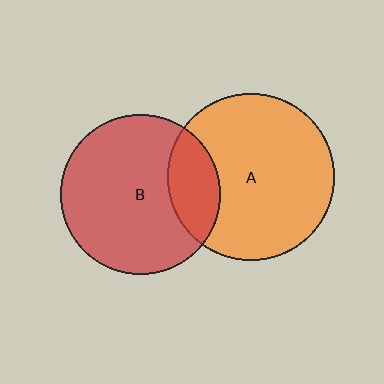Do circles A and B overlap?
Yes.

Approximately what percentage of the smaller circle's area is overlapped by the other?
Approximately 20%.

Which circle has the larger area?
Circle A (orange).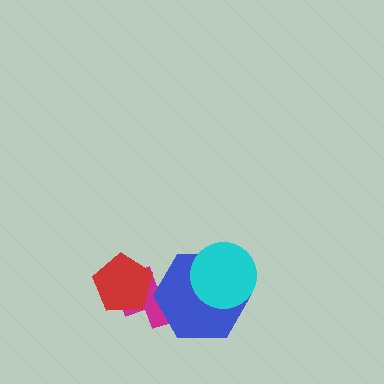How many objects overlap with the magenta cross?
2 objects overlap with the magenta cross.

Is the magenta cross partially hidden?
Yes, it is partially covered by another shape.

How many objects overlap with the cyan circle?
1 object overlaps with the cyan circle.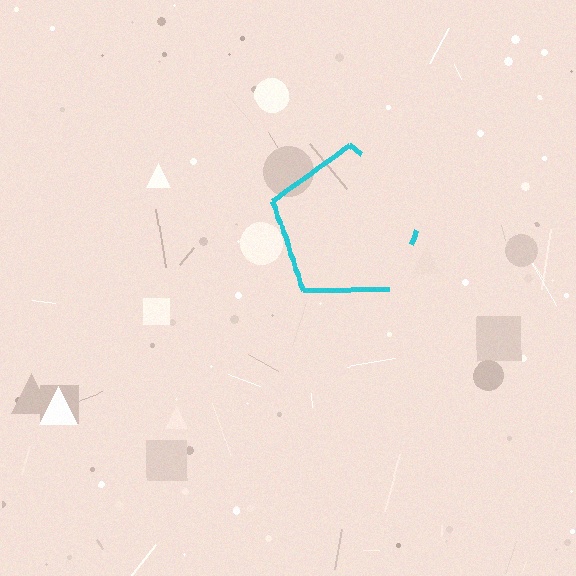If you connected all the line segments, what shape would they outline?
They would outline a pentagon.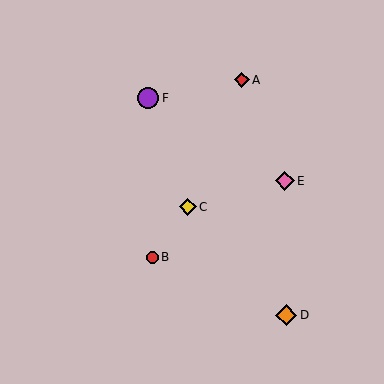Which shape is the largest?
The purple circle (labeled F) is the largest.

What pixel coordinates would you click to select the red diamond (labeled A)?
Click at (242, 80) to select the red diamond A.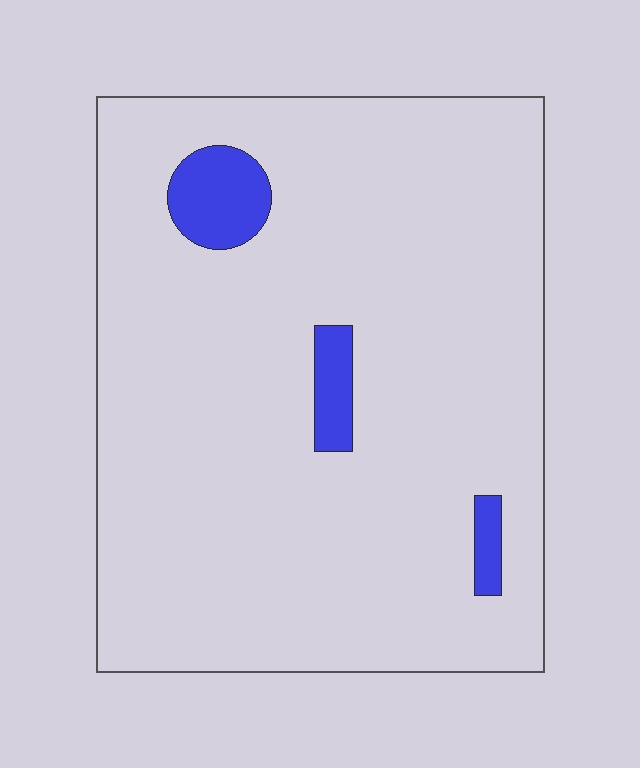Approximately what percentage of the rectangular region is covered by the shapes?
Approximately 5%.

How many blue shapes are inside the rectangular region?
3.